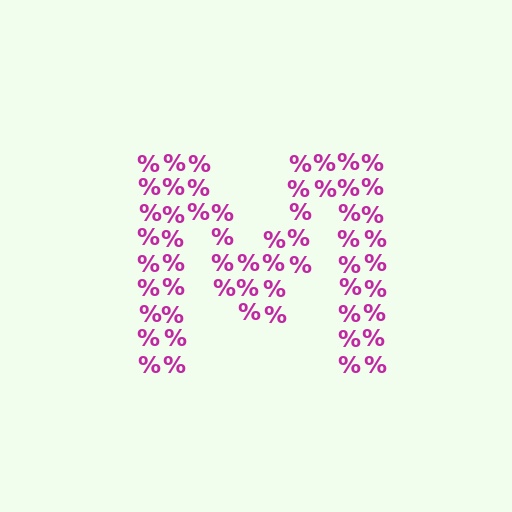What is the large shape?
The large shape is the letter M.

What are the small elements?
The small elements are percent signs.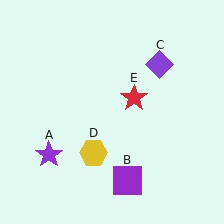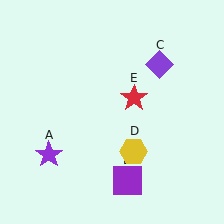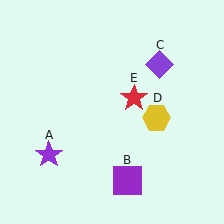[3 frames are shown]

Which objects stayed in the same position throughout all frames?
Purple star (object A) and purple square (object B) and purple diamond (object C) and red star (object E) remained stationary.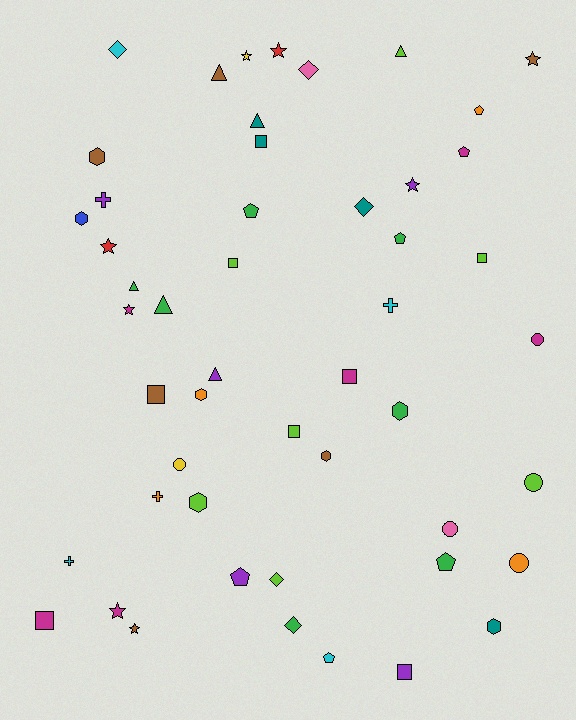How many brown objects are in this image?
There are 6 brown objects.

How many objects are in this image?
There are 50 objects.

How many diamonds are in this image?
There are 5 diamonds.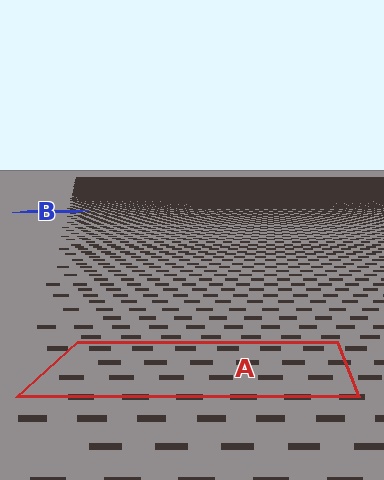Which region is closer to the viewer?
Region A is closer. The texture elements there are larger and more spread out.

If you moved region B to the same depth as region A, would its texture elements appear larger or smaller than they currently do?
They would appear larger. At a closer depth, the same texture elements are projected at a bigger on-screen size.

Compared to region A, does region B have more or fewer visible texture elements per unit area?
Region B has more texture elements per unit area — they are packed more densely because it is farther away.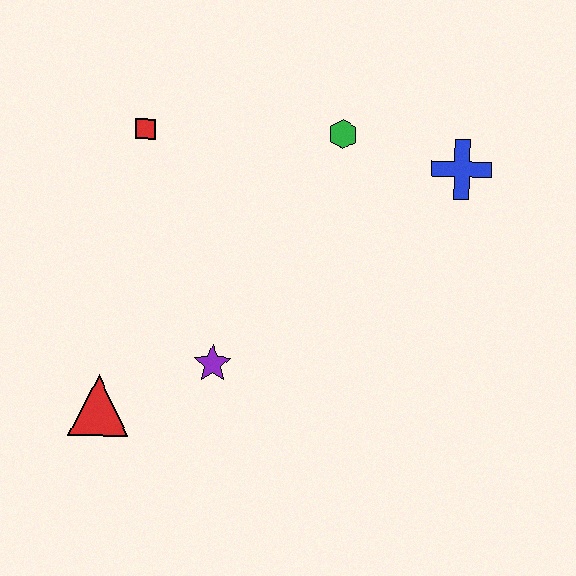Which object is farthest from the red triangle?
The blue cross is farthest from the red triangle.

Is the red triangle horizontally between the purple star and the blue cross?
No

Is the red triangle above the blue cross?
No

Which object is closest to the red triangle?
The purple star is closest to the red triangle.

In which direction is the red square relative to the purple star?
The red square is above the purple star.